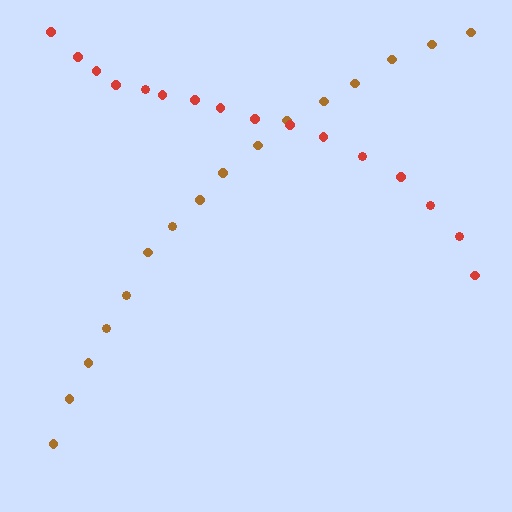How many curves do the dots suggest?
There are 2 distinct paths.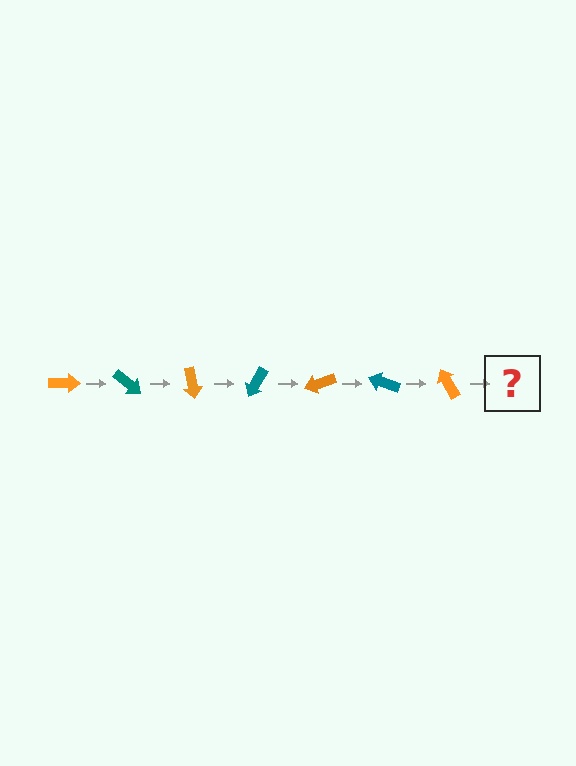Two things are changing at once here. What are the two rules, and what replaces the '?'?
The two rules are that it rotates 40 degrees each step and the color cycles through orange and teal. The '?' should be a teal arrow, rotated 280 degrees from the start.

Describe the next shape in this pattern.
It should be a teal arrow, rotated 280 degrees from the start.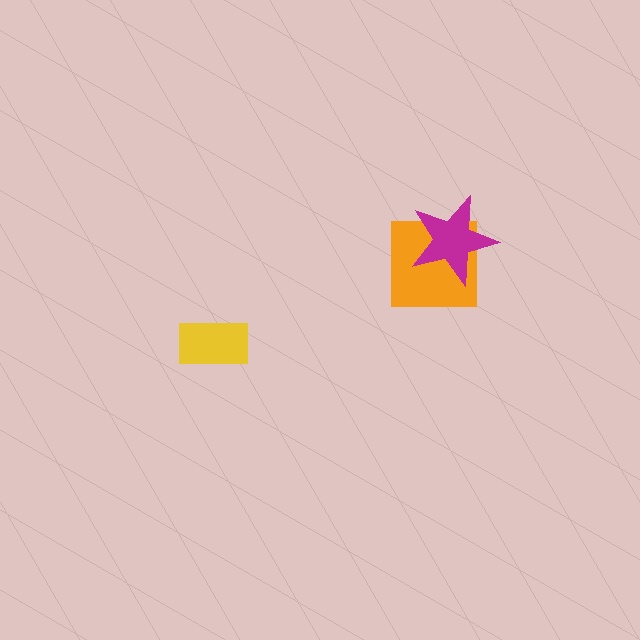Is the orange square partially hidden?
Yes, it is partially covered by another shape.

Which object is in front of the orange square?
The magenta star is in front of the orange square.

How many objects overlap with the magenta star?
1 object overlaps with the magenta star.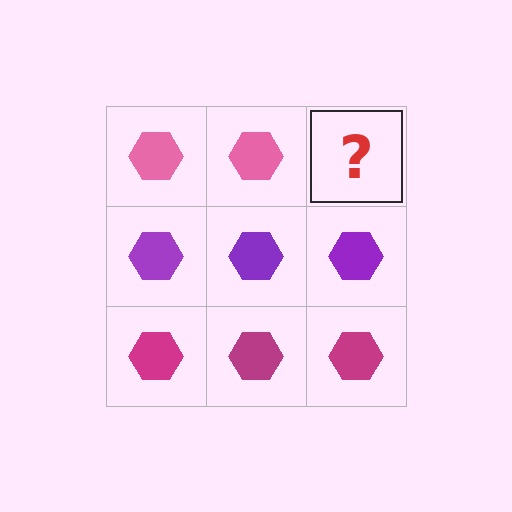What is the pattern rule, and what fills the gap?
The rule is that each row has a consistent color. The gap should be filled with a pink hexagon.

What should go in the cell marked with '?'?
The missing cell should contain a pink hexagon.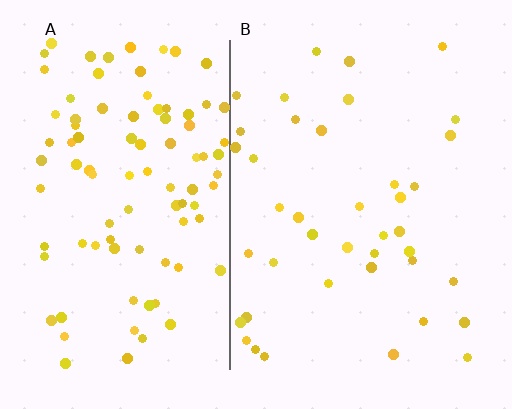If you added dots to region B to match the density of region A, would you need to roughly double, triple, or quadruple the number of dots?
Approximately double.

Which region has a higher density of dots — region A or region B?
A (the left).